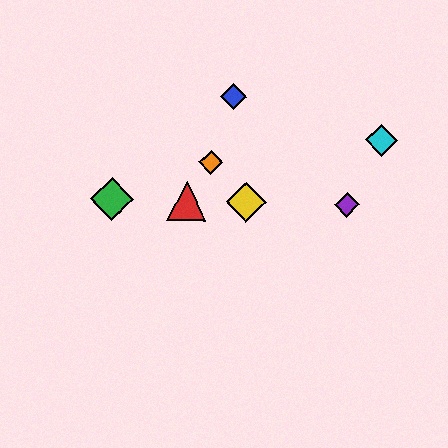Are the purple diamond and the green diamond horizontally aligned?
Yes, both are at y≈205.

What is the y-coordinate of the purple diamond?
The purple diamond is at y≈205.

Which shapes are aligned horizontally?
The red triangle, the green diamond, the yellow diamond, the purple diamond are aligned horizontally.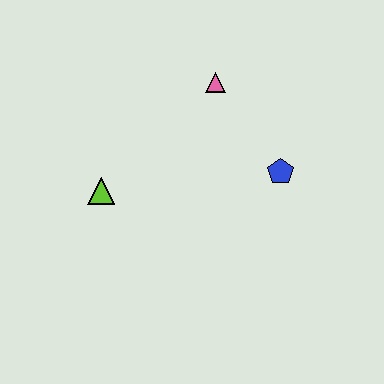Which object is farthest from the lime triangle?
The blue pentagon is farthest from the lime triangle.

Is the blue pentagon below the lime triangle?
No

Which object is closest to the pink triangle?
The blue pentagon is closest to the pink triangle.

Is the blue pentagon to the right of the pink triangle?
Yes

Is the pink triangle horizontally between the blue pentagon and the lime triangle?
Yes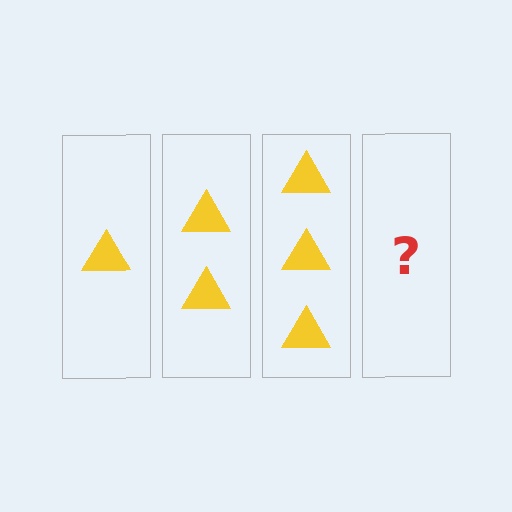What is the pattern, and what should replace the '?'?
The pattern is that each step adds one more triangle. The '?' should be 4 triangles.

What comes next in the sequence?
The next element should be 4 triangles.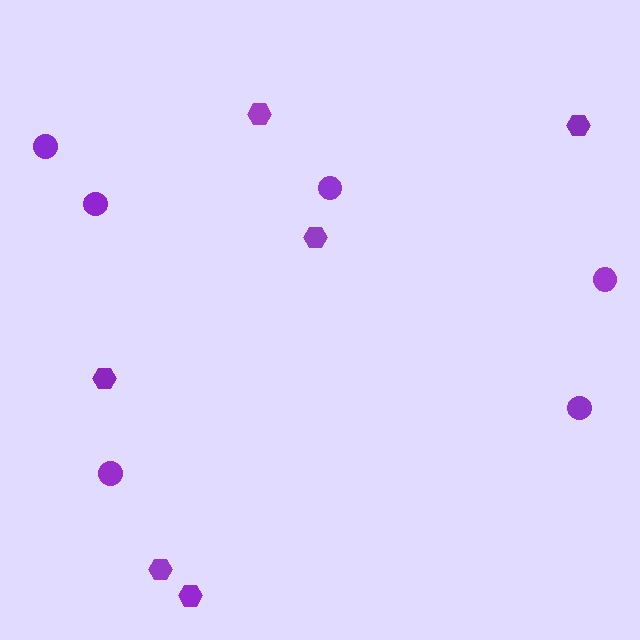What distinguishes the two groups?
There are 2 groups: one group of circles (6) and one group of hexagons (6).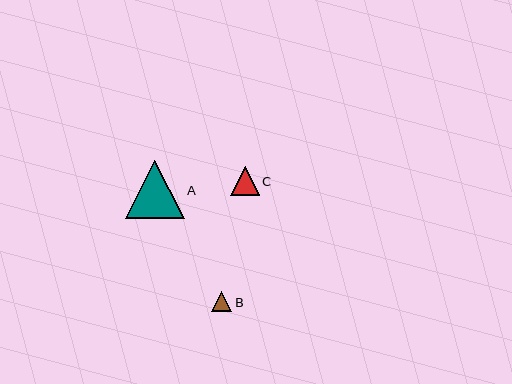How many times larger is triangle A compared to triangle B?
Triangle A is approximately 2.9 times the size of triangle B.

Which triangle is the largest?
Triangle A is the largest with a size of approximately 59 pixels.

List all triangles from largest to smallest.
From largest to smallest: A, C, B.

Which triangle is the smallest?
Triangle B is the smallest with a size of approximately 20 pixels.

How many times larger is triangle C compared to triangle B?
Triangle C is approximately 1.4 times the size of triangle B.